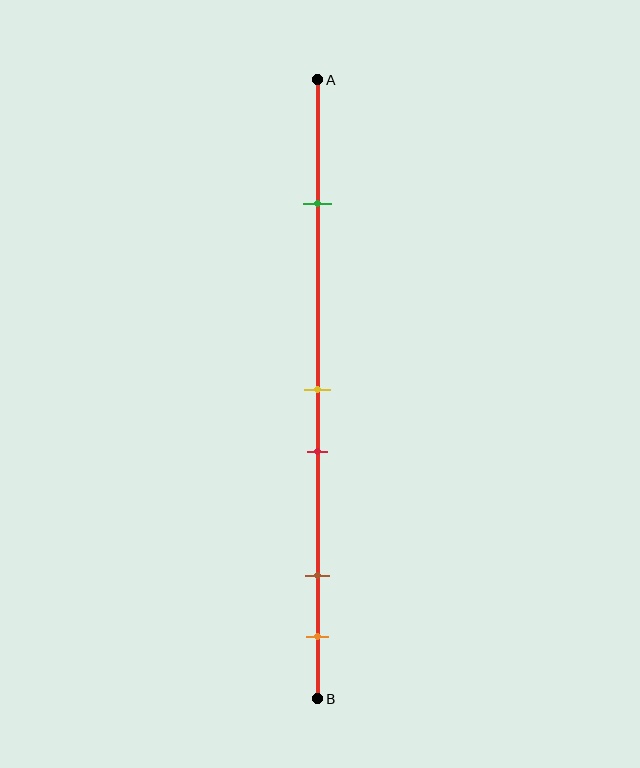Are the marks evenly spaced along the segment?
No, the marks are not evenly spaced.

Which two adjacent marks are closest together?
The yellow and red marks are the closest adjacent pair.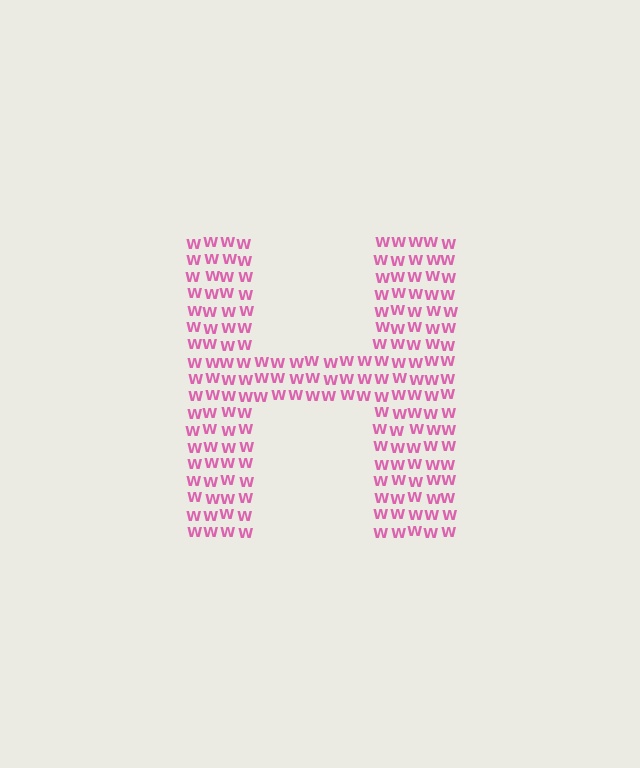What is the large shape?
The large shape is the letter H.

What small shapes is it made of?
It is made of small letter W's.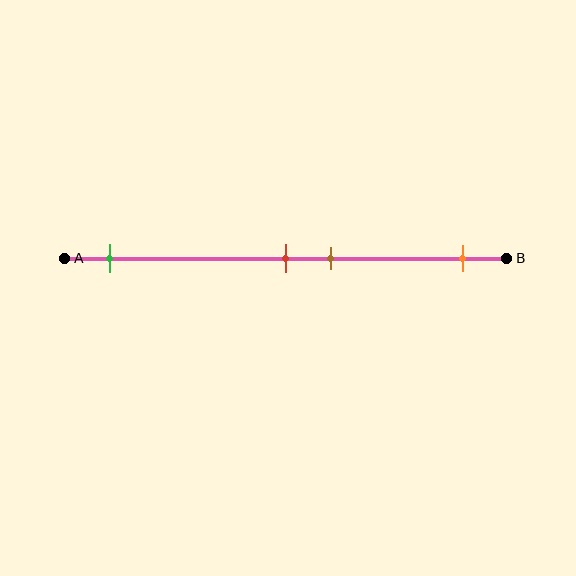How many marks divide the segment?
There are 4 marks dividing the segment.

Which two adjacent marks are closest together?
The red and brown marks are the closest adjacent pair.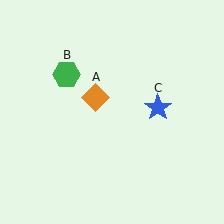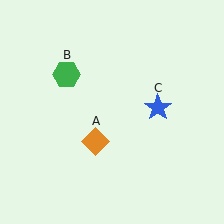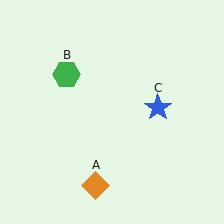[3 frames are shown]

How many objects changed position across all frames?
1 object changed position: orange diamond (object A).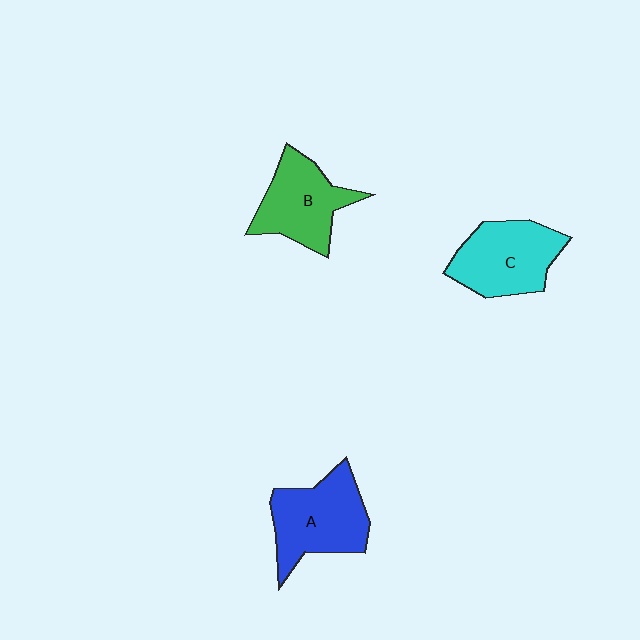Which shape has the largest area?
Shape A (blue).